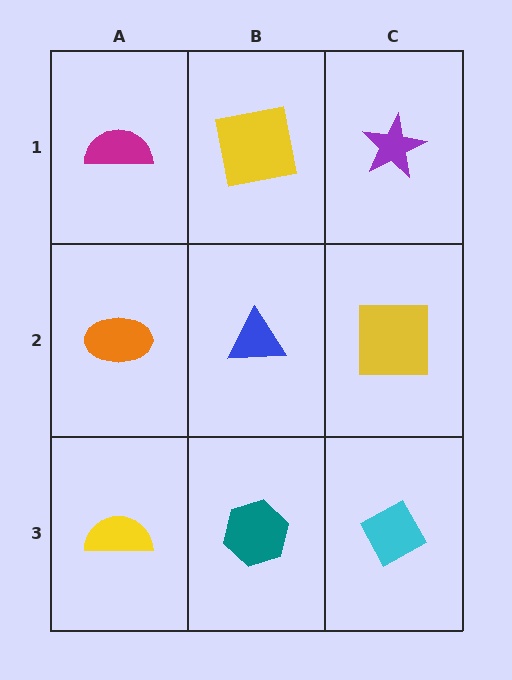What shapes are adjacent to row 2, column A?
A magenta semicircle (row 1, column A), a yellow semicircle (row 3, column A), a blue triangle (row 2, column B).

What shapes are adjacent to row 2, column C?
A purple star (row 1, column C), a cyan diamond (row 3, column C), a blue triangle (row 2, column B).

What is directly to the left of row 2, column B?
An orange ellipse.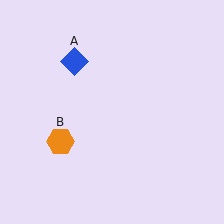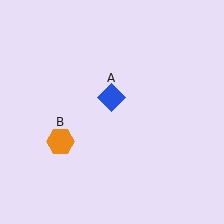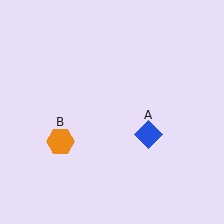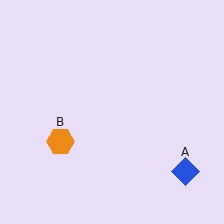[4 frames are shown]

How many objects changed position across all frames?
1 object changed position: blue diamond (object A).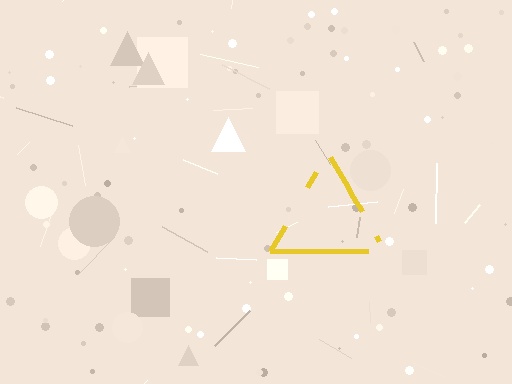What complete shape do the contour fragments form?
The contour fragments form a triangle.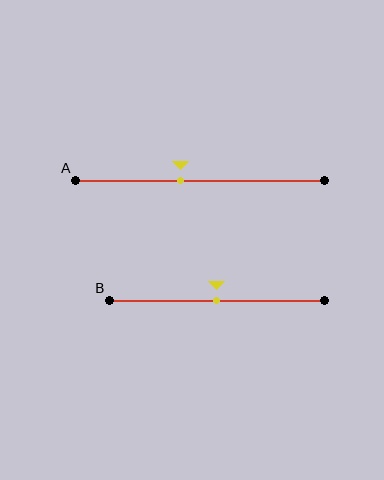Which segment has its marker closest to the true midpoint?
Segment B has its marker closest to the true midpoint.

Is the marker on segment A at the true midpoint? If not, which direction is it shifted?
No, the marker on segment A is shifted to the left by about 8% of the segment length.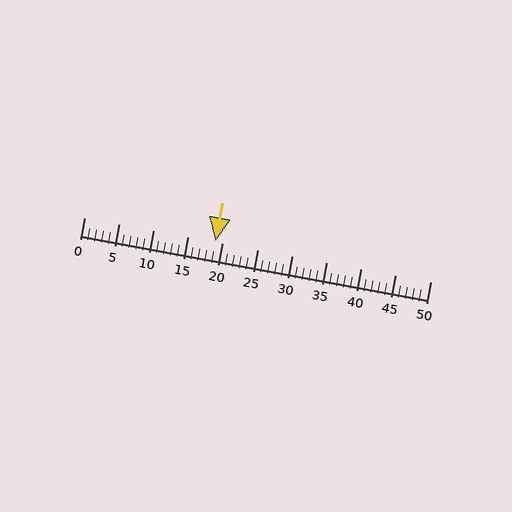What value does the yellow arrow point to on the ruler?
The yellow arrow points to approximately 19.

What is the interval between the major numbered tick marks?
The major tick marks are spaced 5 units apart.